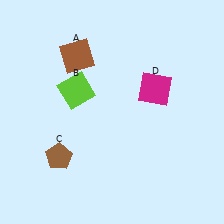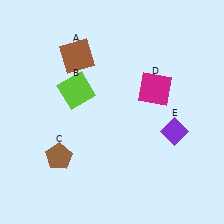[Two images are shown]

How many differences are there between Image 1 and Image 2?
There is 1 difference between the two images.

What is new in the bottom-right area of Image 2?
A purple diamond (E) was added in the bottom-right area of Image 2.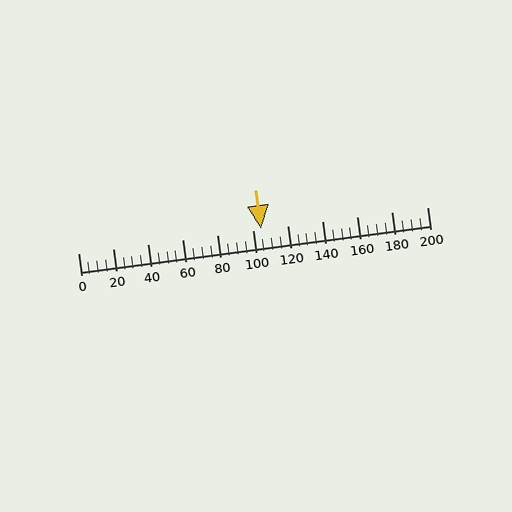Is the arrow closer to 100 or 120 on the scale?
The arrow is closer to 100.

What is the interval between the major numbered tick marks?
The major tick marks are spaced 20 units apart.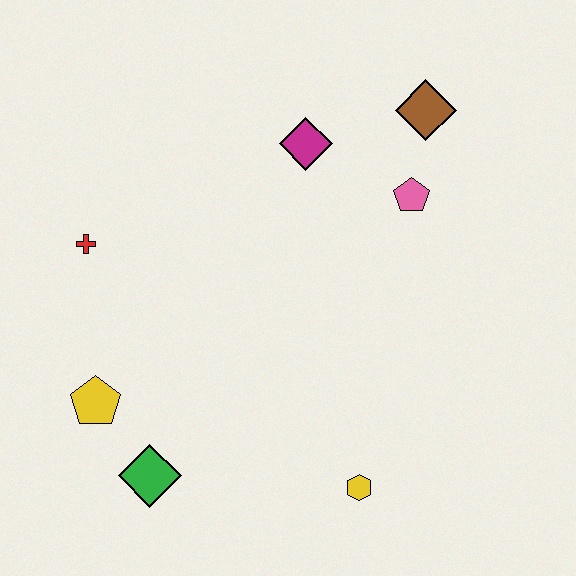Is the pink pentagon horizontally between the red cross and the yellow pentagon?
No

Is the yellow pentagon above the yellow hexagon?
Yes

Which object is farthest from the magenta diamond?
The green diamond is farthest from the magenta diamond.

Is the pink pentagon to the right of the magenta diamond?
Yes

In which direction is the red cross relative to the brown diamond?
The red cross is to the left of the brown diamond.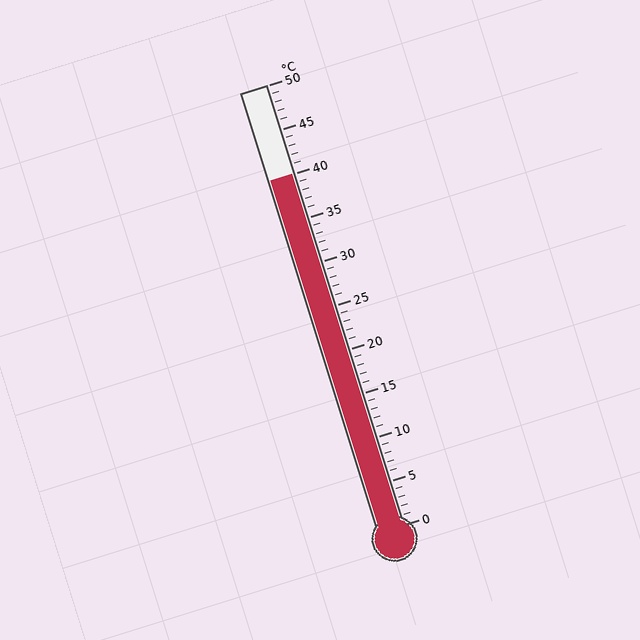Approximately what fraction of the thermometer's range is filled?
The thermometer is filled to approximately 80% of its range.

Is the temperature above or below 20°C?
The temperature is above 20°C.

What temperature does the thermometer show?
The thermometer shows approximately 40°C.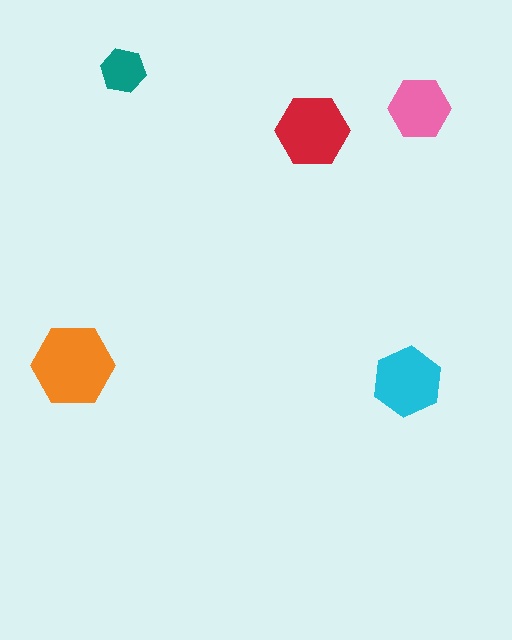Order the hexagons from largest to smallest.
the orange one, the red one, the cyan one, the pink one, the teal one.